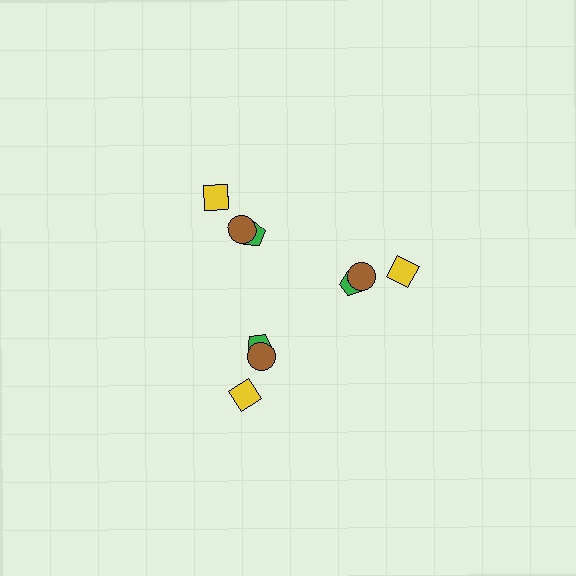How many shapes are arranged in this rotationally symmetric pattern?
There are 9 shapes, arranged in 3 groups of 3.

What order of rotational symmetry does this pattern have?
This pattern has 3-fold rotational symmetry.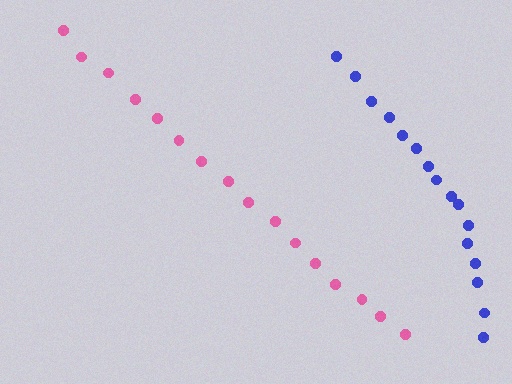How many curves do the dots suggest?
There are 2 distinct paths.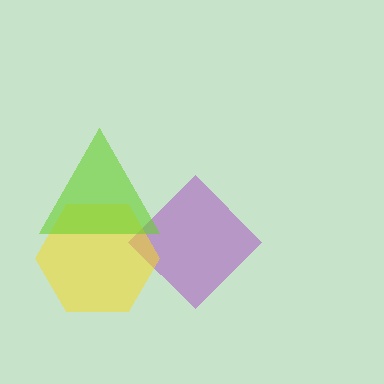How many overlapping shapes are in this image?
There are 3 overlapping shapes in the image.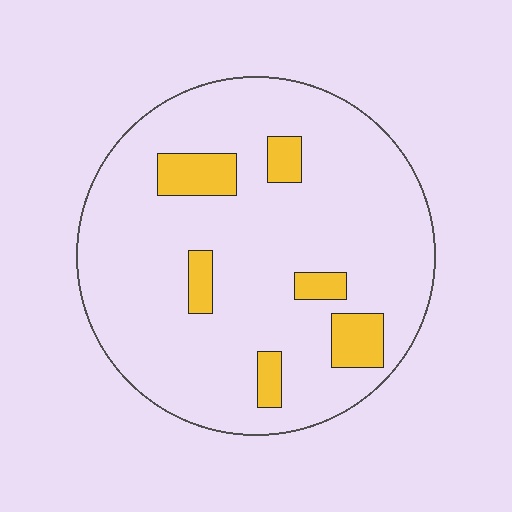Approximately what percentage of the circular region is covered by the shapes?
Approximately 10%.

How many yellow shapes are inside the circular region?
6.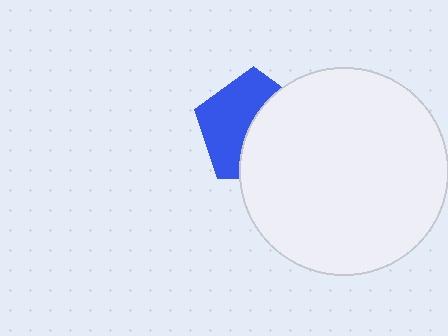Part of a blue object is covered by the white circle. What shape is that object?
It is a pentagon.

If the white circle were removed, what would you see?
You would see the complete blue pentagon.